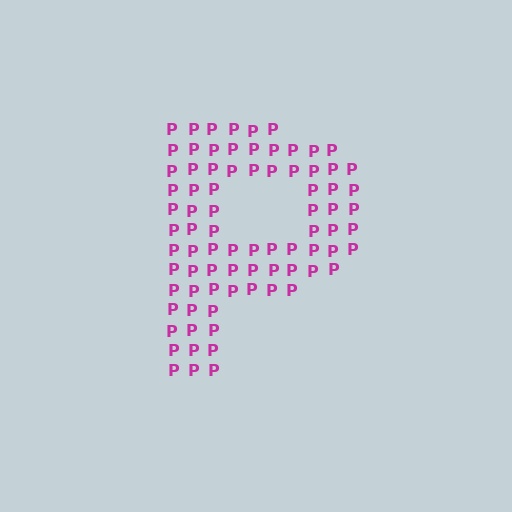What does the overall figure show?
The overall figure shows the letter P.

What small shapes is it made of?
It is made of small letter P's.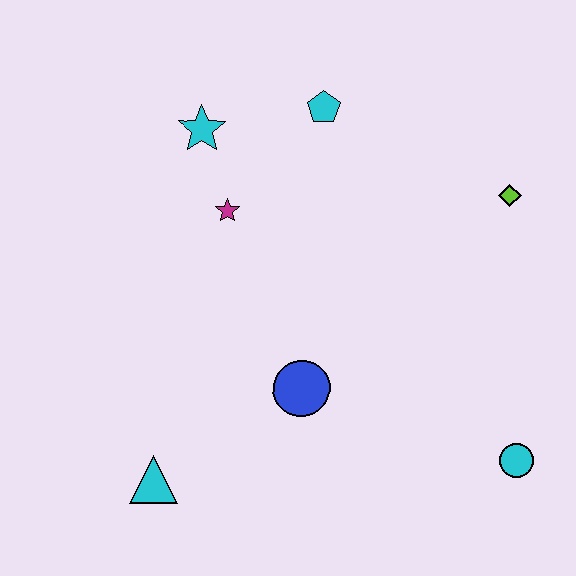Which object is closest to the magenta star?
The cyan star is closest to the magenta star.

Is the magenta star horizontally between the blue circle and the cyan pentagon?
No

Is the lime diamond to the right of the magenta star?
Yes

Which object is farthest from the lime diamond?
The cyan triangle is farthest from the lime diamond.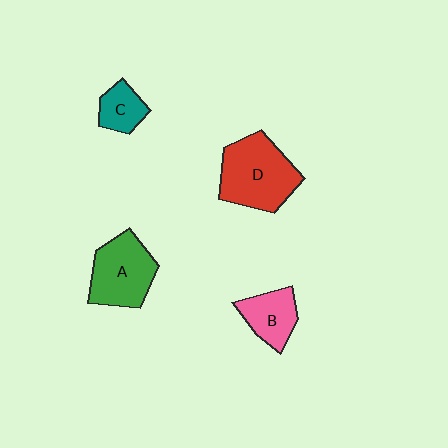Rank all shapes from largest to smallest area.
From largest to smallest: D (red), A (green), B (pink), C (teal).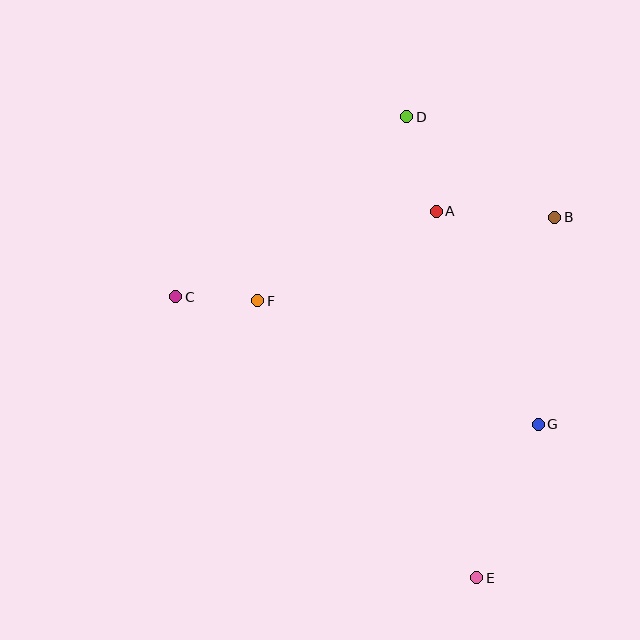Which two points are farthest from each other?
Points D and E are farthest from each other.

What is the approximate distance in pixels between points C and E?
The distance between C and E is approximately 412 pixels.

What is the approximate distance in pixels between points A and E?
The distance between A and E is approximately 369 pixels.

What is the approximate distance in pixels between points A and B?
The distance between A and B is approximately 118 pixels.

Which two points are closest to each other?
Points C and F are closest to each other.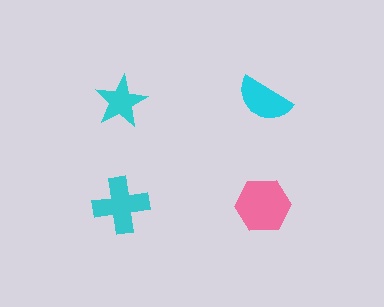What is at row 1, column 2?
A cyan semicircle.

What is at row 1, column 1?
A cyan star.